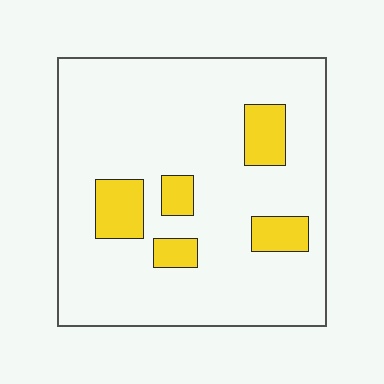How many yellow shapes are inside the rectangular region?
5.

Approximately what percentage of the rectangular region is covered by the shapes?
Approximately 15%.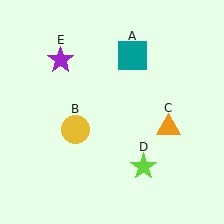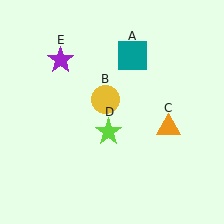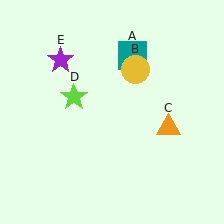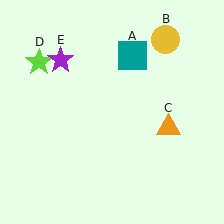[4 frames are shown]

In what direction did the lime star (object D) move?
The lime star (object D) moved up and to the left.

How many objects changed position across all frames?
2 objects changed position: yellow circle (object B), lime star (object D).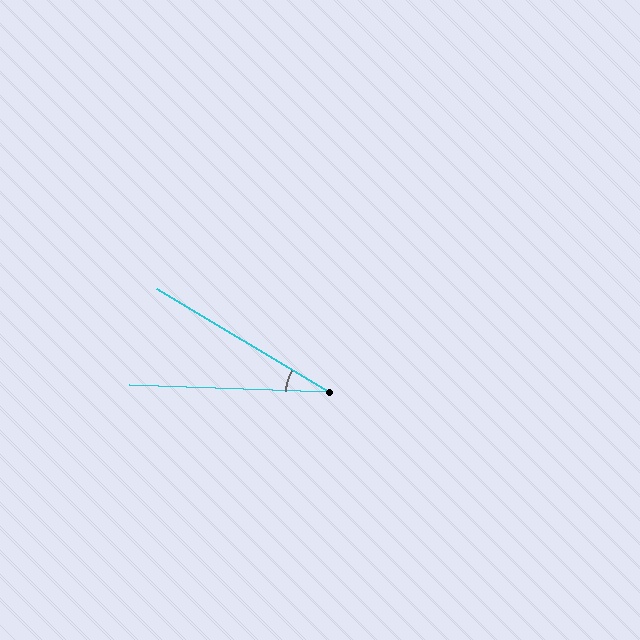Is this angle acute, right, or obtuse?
It is acute.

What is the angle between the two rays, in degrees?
Approximately 29 degrees.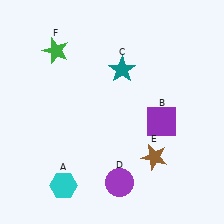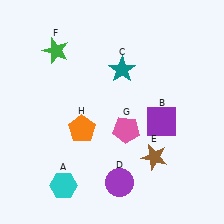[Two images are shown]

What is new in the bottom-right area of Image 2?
A pink pentagon (G) was added in the bottom-right area of Image 2.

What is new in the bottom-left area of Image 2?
An orange pentagon (H) was added in the bottom-left area of Image 2.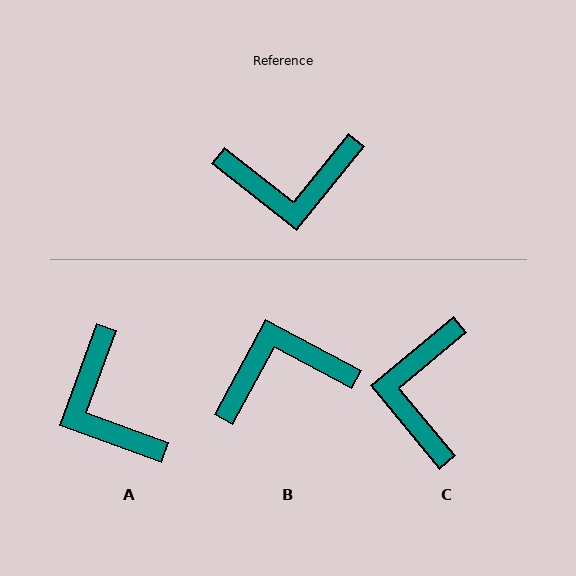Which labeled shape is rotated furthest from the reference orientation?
B, about 170 degrees away.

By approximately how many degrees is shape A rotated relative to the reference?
Approximately 71 degrees clockwise.